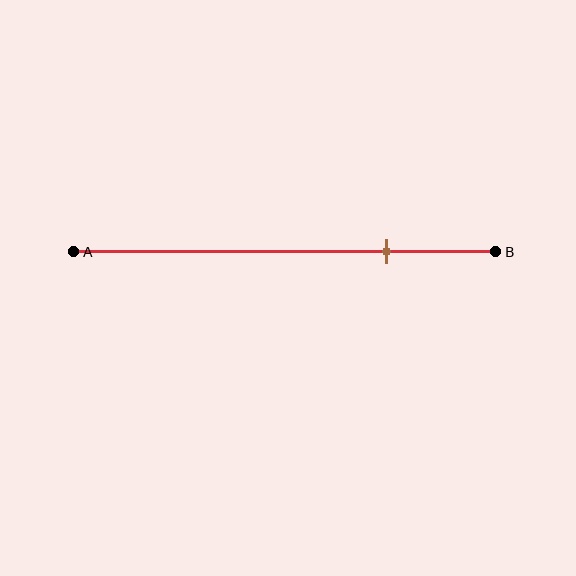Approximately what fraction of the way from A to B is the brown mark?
The brown mark is approximately 75% of the way from A to B.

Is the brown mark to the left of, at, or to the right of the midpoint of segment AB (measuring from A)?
The brown mark is to the right of the midpoint of segment AB.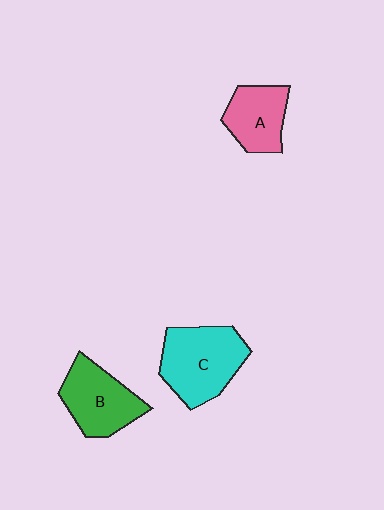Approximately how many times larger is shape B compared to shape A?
Approximately 1.2 times.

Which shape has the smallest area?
Shape A (pink).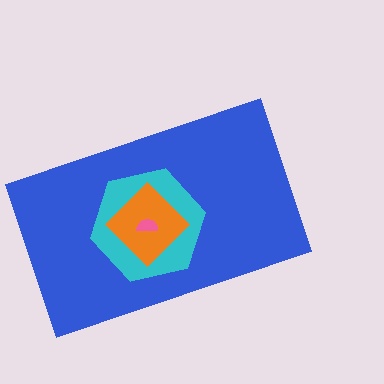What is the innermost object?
The pink semicircle.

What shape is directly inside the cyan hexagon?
The orange diamond.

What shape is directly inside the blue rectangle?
The cyan hexagon.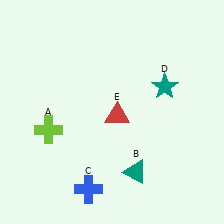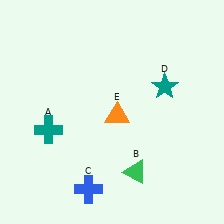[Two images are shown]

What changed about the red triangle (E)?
In Image 1, E is red. In Image 2, it changed to orange.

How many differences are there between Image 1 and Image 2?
There are 3 differences between the two images.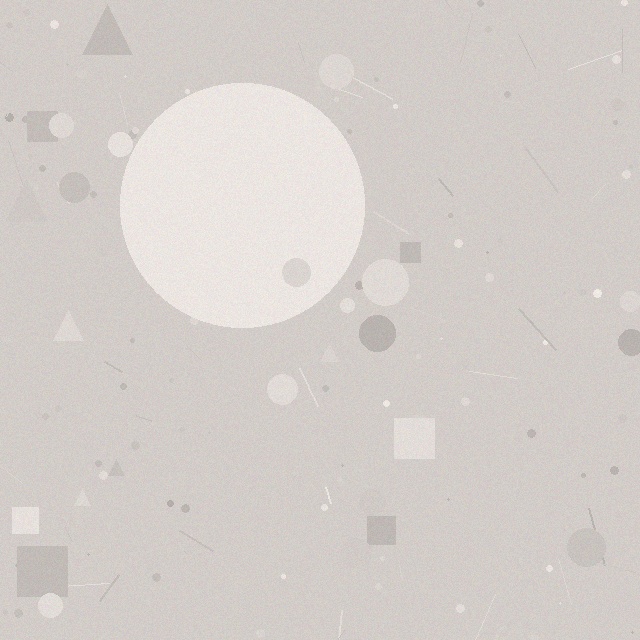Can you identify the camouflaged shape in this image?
The camouflaged shape is a circle.